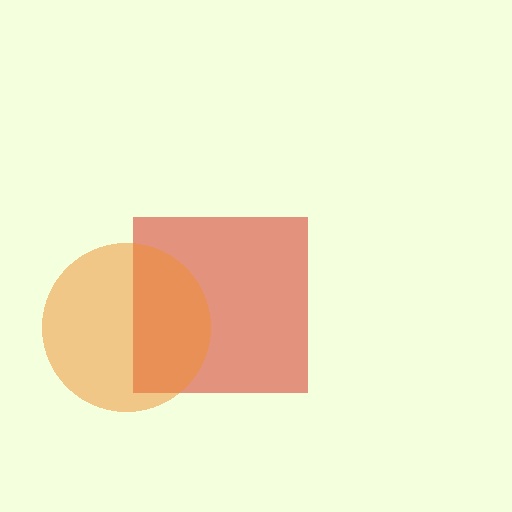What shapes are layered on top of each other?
The layered shapes are: a red square, an orange circle.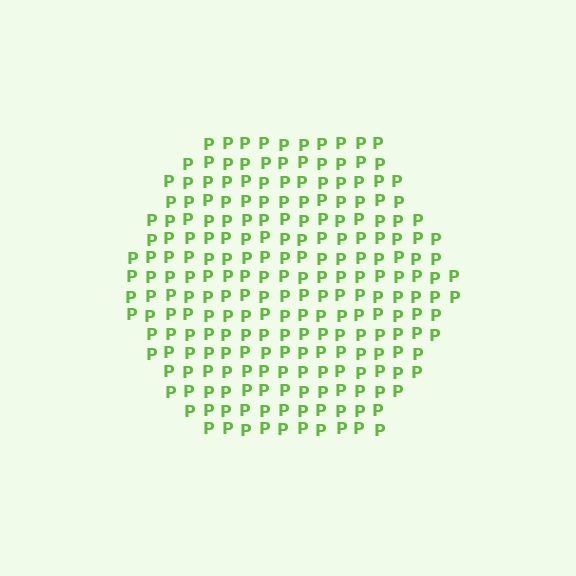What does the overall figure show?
The overall figure shows a hexagon.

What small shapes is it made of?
It is made of small letter P's.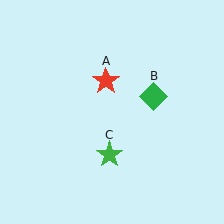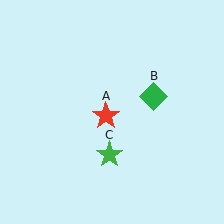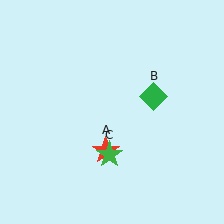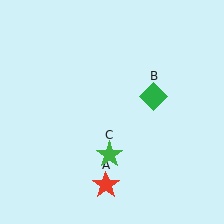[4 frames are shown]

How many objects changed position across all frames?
1 object changed position: red star (object A).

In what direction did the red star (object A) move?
The red star (object A) moved down.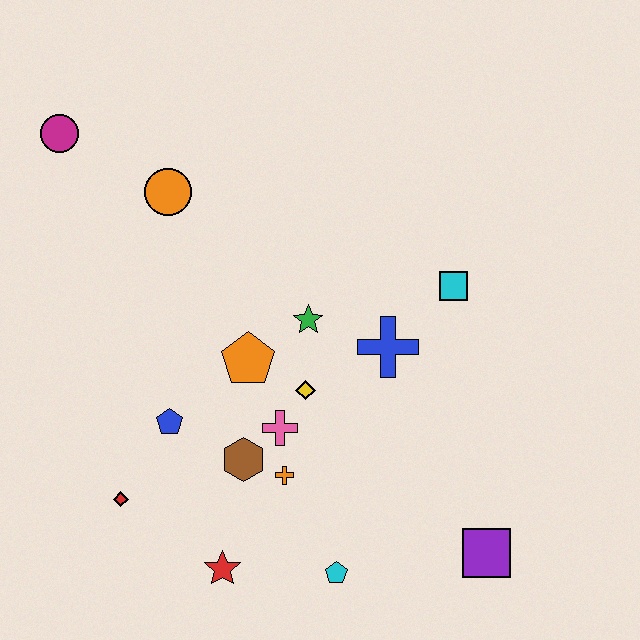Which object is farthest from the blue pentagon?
The purple square is farthest from the blue pentagon.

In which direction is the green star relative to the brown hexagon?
The green star is above the brown hexagon.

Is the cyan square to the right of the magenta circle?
Yes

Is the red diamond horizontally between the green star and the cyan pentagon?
No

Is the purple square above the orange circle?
No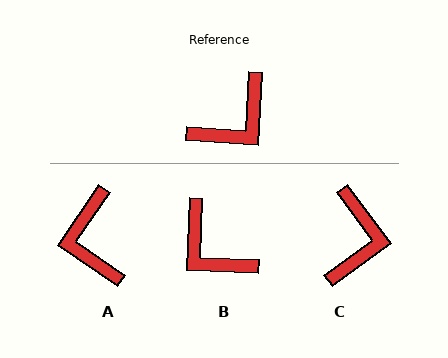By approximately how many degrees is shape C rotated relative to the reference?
Approximately 40 degrees counter-clockwise.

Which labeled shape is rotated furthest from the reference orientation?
A, about 121 degrees away.